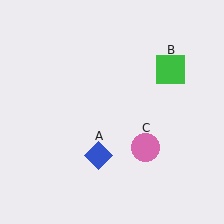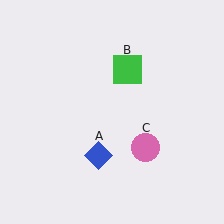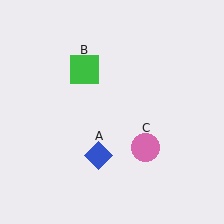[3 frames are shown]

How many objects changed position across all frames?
1 object changed position: green square (object B).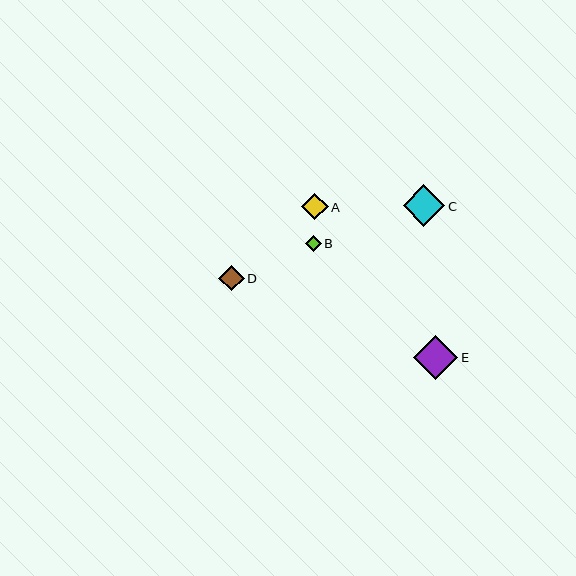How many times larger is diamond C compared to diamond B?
Diamond C is approximately 2.6 times the size of diamond B.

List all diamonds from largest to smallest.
From largest to smallest: E, C, A, D, B.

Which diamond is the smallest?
Diamond B is the smallest with a size of approximately 16 pixels.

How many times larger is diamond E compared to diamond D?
Diamond E is approximately 1.7 times the size of diamond D.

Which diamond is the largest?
Diamond E is the largest with a size of approximately 44 pixels.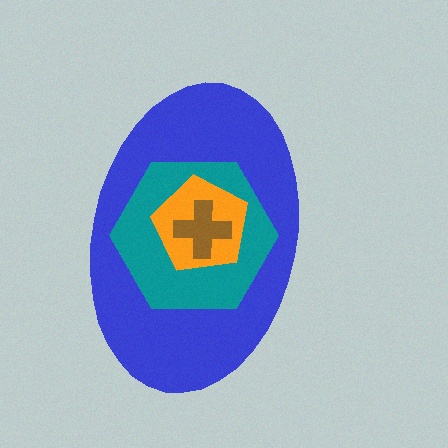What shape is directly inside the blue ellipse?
The teal hexagon.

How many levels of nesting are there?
4.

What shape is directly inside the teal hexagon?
The orange pentagon.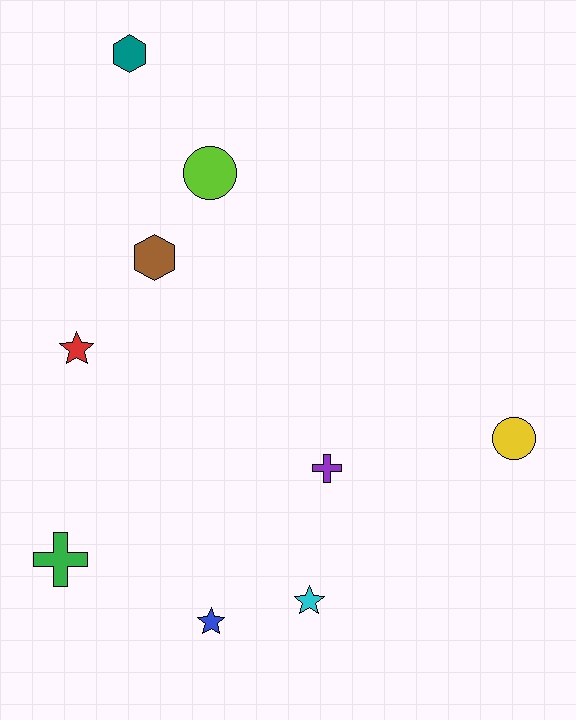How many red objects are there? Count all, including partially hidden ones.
There is 1 red object.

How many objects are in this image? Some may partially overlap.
There are 9 objects.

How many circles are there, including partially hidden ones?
There are 2 circles.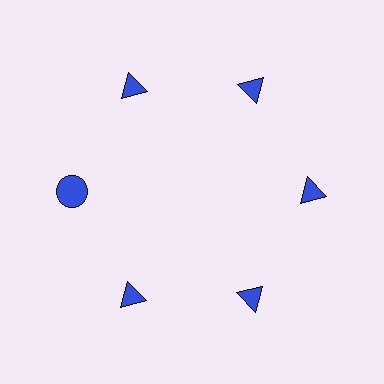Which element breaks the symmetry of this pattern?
The blue circle at roughly the 9 o'clock position breaks the symmetry. All other shapes are blue triangles.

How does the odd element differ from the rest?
It has a different shape: circle instead of triangle.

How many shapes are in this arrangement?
There are 6 shapes arranged in a ring pattern.